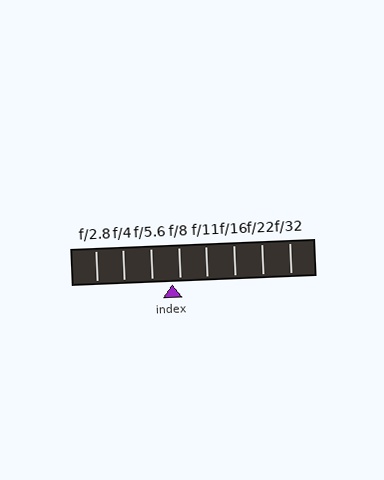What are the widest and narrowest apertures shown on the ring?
The widest aperture shown is f/2.8 and the narrowest is f/32.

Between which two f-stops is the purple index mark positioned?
The index mark is between f/5.6 and f/8.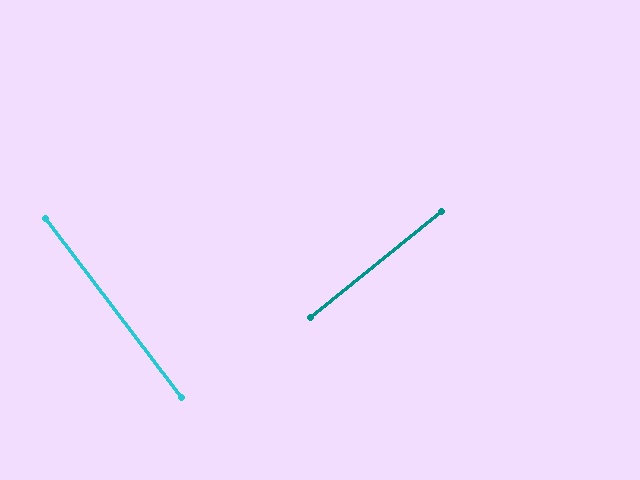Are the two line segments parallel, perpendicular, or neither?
Perpendicular — they meet at approximately 88°.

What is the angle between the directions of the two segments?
Approximately 88 degrees.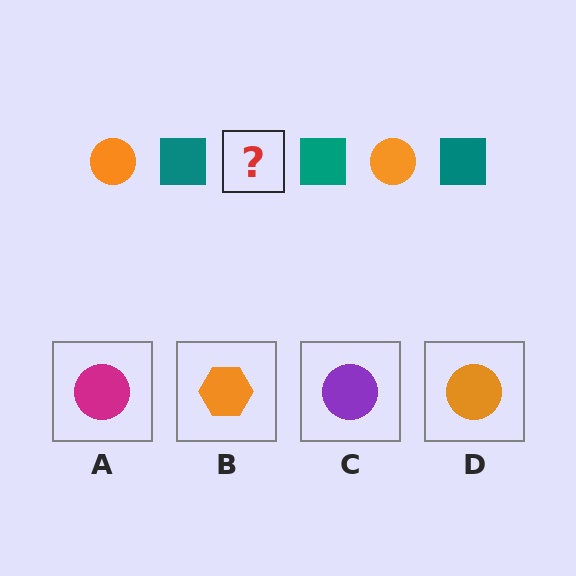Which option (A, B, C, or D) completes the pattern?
D.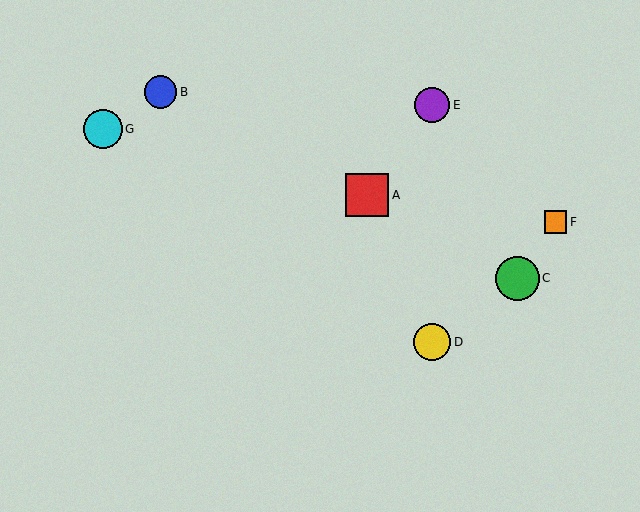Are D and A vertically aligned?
No, D is at x≈432 and A is at x≈367.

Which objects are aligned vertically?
Objects D, E are aligned vertically.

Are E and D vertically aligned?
Yes, both are at x≈432.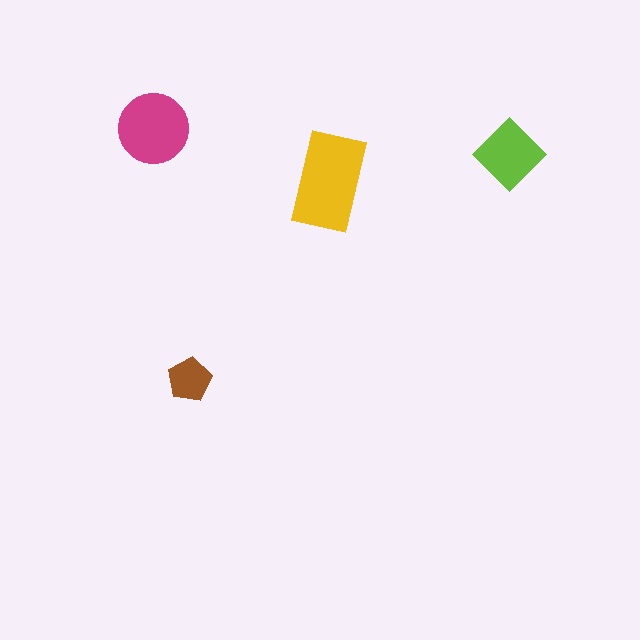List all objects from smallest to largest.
The brown pentagon, the lime diamond, the magenta circle, the yellow rectangle.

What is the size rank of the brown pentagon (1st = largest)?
4th.